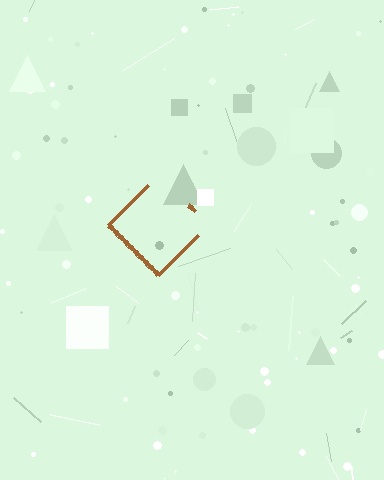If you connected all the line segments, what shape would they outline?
They would outline a diamond.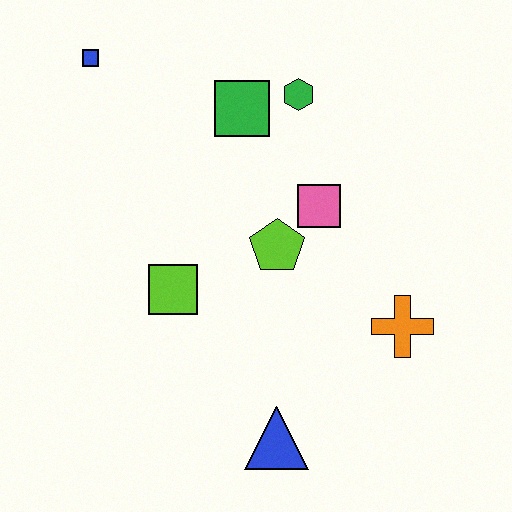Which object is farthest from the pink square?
The blue square is farthest from the pink square.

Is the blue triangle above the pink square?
No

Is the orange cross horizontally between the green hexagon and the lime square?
No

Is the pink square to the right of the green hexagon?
Yes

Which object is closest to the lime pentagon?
The pink square is closest to the lime pentagon.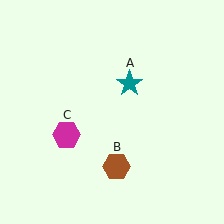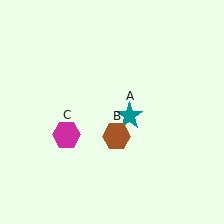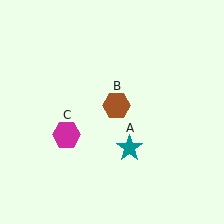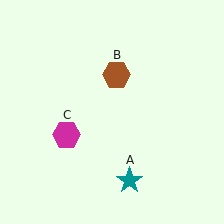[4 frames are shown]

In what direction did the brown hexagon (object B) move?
The brown hexagon (object B) moved up.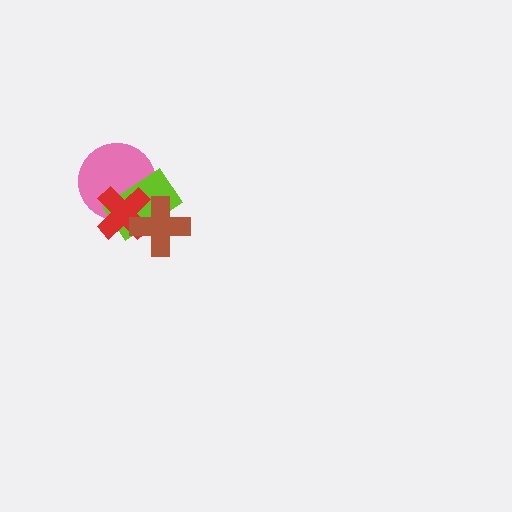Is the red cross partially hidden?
Yes, it is partially covered by another shape.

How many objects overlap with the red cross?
3 objects overlap with the red cross.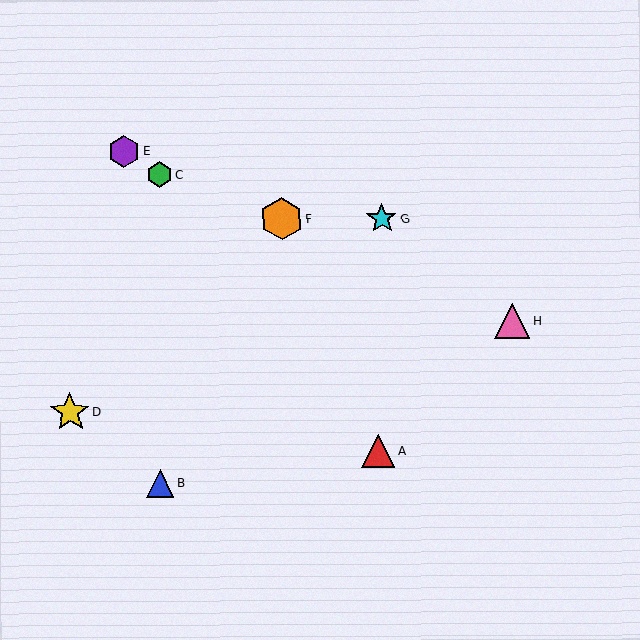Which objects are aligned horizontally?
Objects F, G are aligned horizontally.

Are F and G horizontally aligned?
Yes, both are at y≈219.